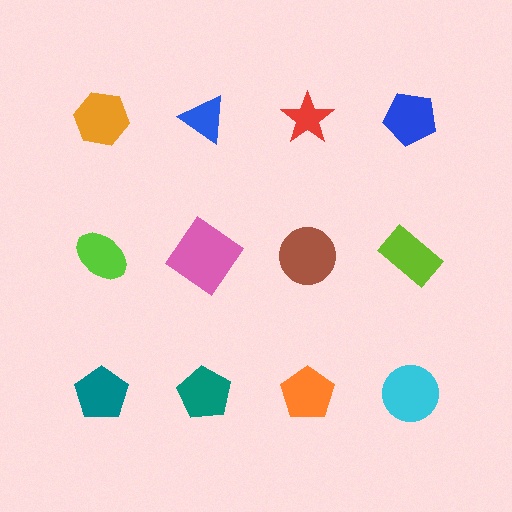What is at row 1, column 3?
A red star.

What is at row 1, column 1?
An orange hexagon.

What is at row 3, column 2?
A teal pentagon.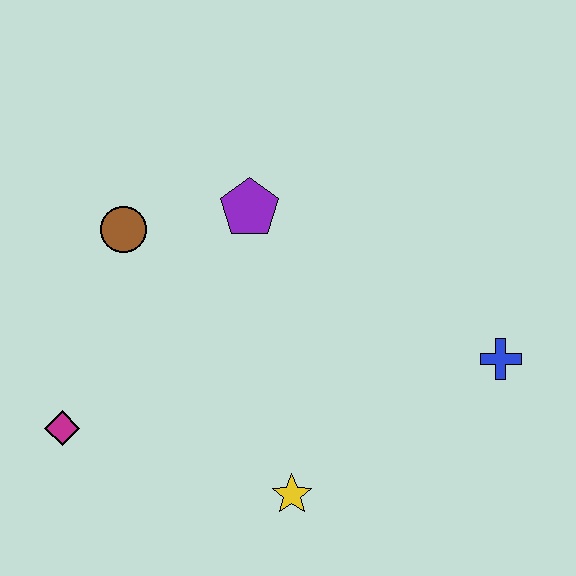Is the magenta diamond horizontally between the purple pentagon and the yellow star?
No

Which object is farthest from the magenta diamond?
The blue cross is farthest from the magenta diamond.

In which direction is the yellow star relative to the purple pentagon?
The yellow star is below the purple pentagon.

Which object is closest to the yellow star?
The magenta diamond is closest to the yellow star.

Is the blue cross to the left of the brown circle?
No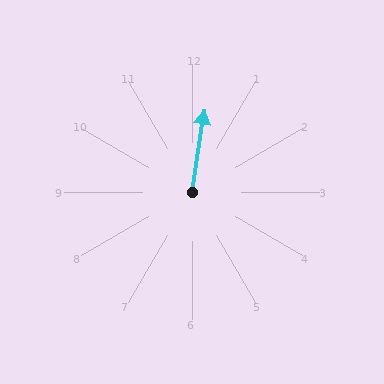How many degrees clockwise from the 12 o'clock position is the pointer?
Approximately 8 degrees.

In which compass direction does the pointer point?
North.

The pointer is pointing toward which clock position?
Roughly 12 o'clock.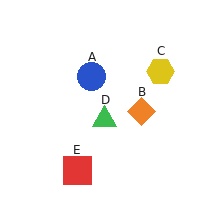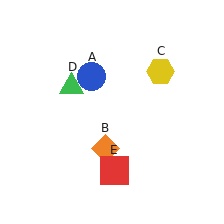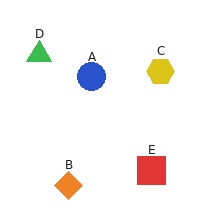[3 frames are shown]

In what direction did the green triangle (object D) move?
The green triangle (object D) moved up and to the left.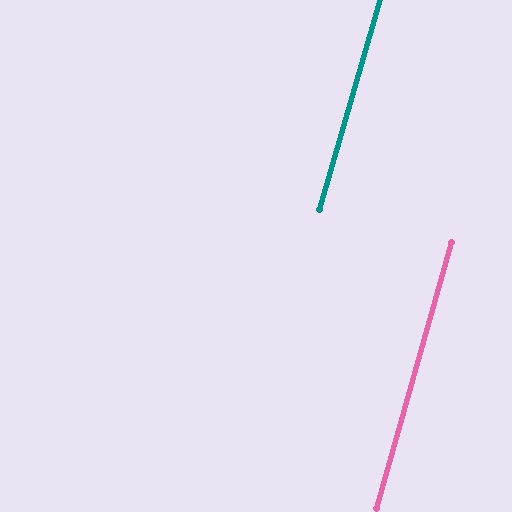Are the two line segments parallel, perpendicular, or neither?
Parallel — their directions differ by only 0.4°.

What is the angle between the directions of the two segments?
Approximately 0 degrees.